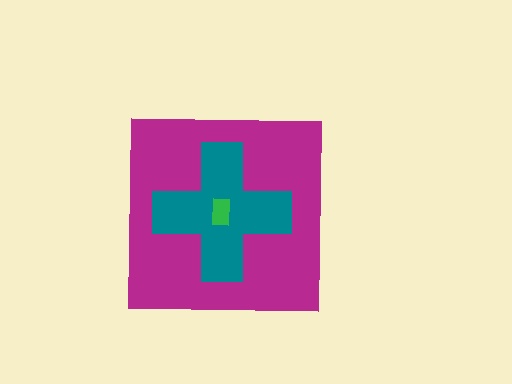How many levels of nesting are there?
3.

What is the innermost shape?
The green rectangle.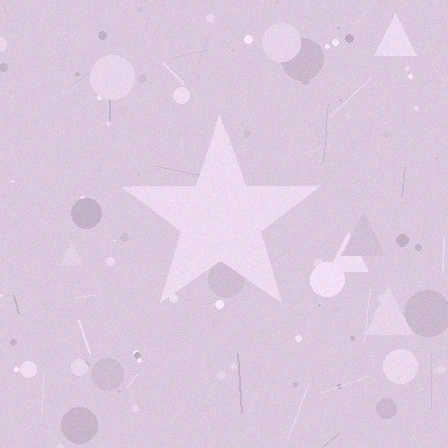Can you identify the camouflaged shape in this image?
The camouflaged shape is a star.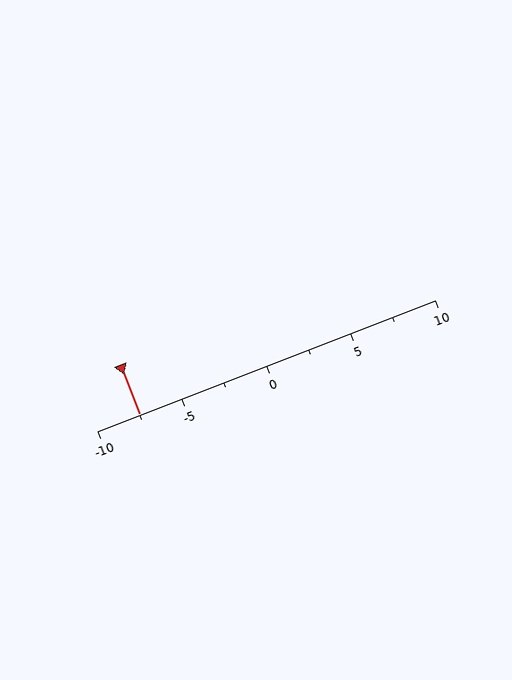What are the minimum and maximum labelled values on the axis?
The axis runs from -10 to 10.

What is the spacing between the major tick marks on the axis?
The major ticks are spaced 5 apart.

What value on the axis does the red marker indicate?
The marker indicates approximately -7.5.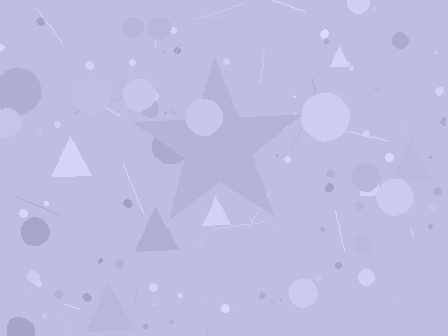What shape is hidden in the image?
A star is hidden in the image.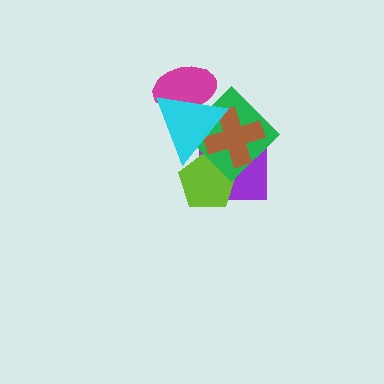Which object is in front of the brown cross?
The cyan triangle is in front of the brown cross.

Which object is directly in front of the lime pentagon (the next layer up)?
The green diamond is directly in front of the lime pentagon.